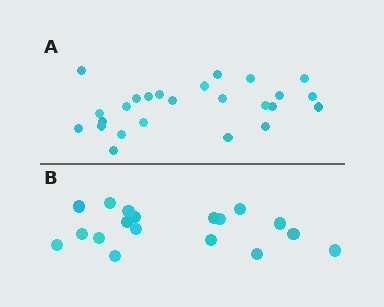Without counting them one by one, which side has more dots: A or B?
Region A (the top region) has more dots.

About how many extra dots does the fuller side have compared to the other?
Region A has roughly 8 or so more dots than region B.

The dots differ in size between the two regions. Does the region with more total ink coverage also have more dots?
No. Region B has more total ink coverage because its dots are larger, but region A actually contains more individual dots. Total area can be misleading — the number of items is what matters here.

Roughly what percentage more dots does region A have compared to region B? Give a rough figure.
About 40% more.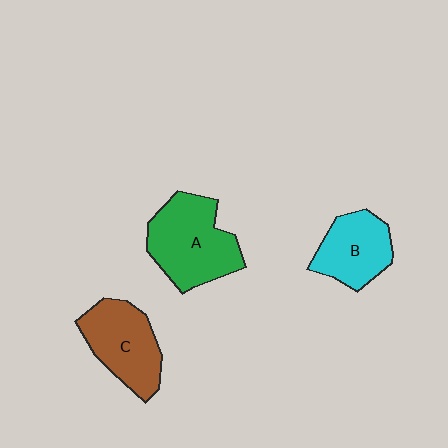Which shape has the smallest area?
Shape B (cyan).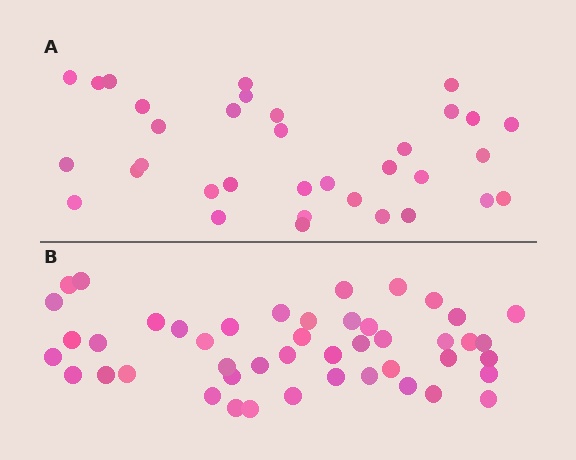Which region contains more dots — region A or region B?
Region B (the bottom region) has more dots.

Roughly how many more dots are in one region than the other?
Region B has roughly 12 or so more dots than region A.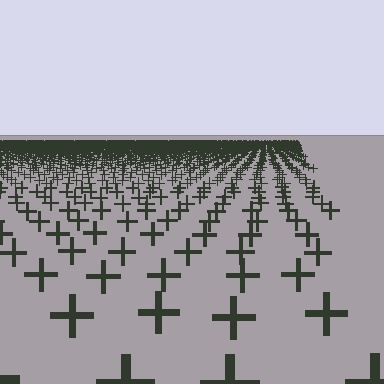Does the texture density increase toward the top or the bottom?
Density increases toward the top.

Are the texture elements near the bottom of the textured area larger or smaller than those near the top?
Larger. Near the bottom, elements are closer to the viewer and appear at a bigger on-screen size.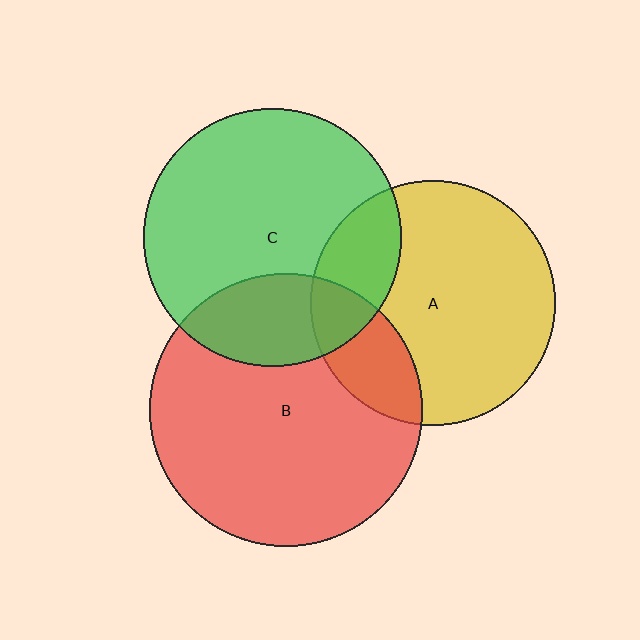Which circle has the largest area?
Circle B (red).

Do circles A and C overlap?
Yes.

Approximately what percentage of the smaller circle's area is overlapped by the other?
Approximately 20%.